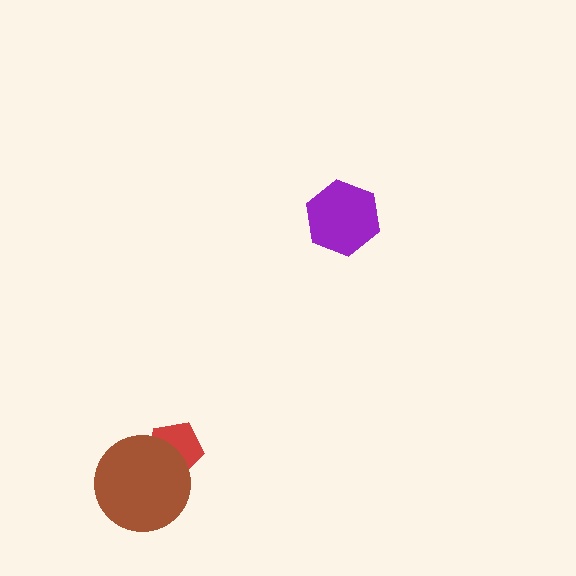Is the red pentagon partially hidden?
Yes, it is partially covered by another shape.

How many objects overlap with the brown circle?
1 object overlaps with the brown circle.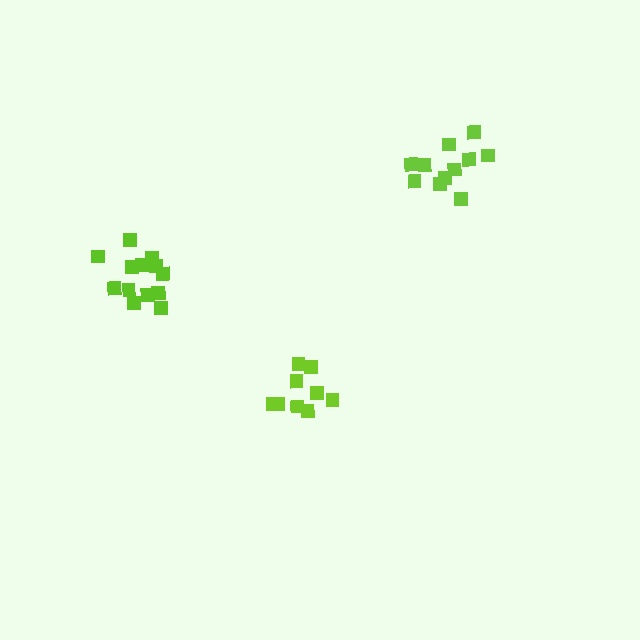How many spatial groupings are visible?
There are 3 spatial groupings.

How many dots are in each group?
Group 1: 14 dots, Group 2: 9 dots, Group 3: 11 dots (34 total).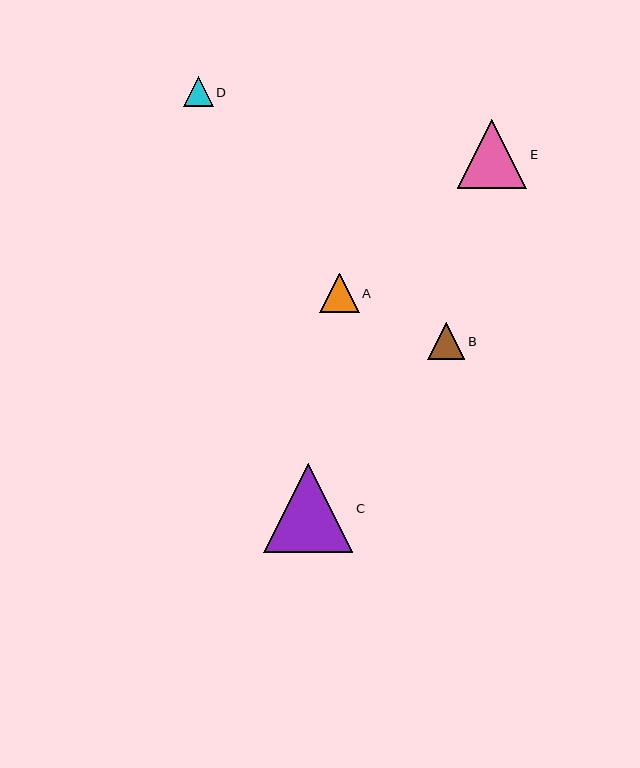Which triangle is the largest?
Triangle C is the largest with a size of approximately 89 pixels.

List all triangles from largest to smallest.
From largest to smallest: C, E, A, B, D.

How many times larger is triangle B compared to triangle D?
Triangle B is approximately 1.2 times the size of triangle D.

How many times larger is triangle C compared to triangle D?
Triangle C is approximately 3.0 times the size of triangle D.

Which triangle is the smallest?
Triangle D is the smallest with a size of approximately 30 pixels.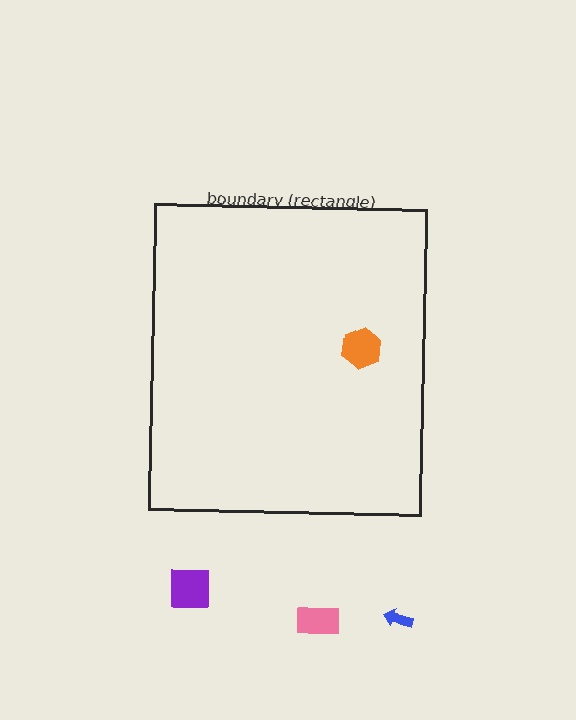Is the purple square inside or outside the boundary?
Outside.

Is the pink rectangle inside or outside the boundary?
Outside.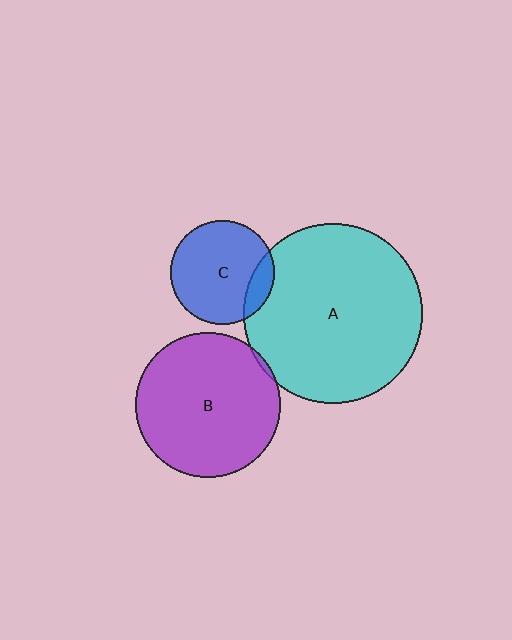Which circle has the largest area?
Circle A (cyan).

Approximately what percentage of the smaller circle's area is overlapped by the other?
Approximately 5%.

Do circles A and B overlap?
Yes.